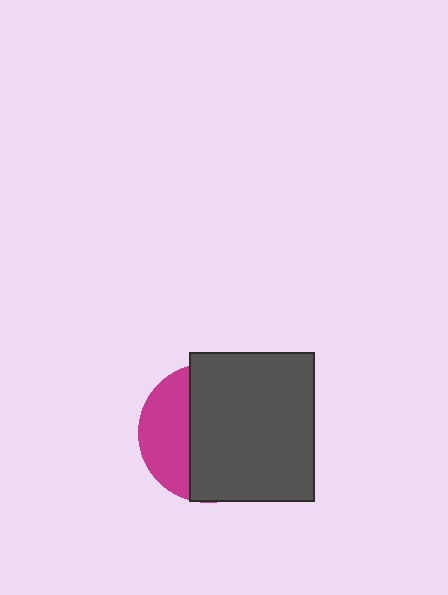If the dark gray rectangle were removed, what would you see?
You would see the complete magenta circle.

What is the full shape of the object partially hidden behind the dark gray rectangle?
The partially hidden object is a magenta circle.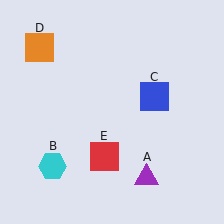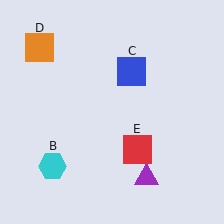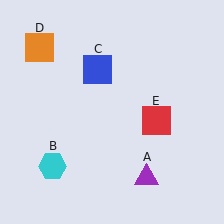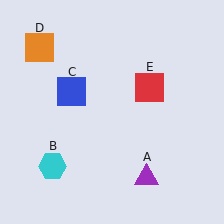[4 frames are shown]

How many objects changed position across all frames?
2 objects changed position: blue square (object C), red square (object E).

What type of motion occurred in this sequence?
The blue square (object C), red square (object E) rotated counterclockwise around the center of the scene.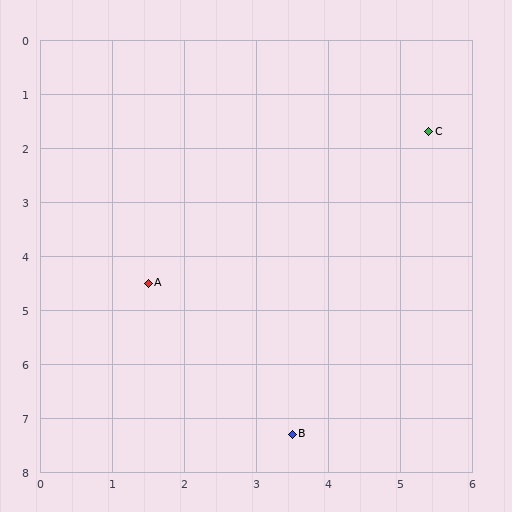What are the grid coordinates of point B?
Point B is at approximately (3.5, 7.3).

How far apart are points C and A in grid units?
Points C and A are about 4.8 grid units apart.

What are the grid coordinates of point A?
Point A is at approximately (1.5, 4.5).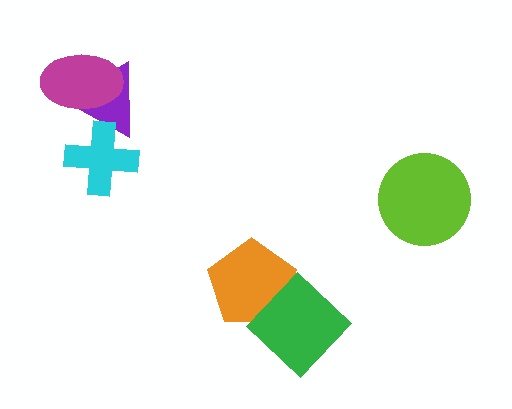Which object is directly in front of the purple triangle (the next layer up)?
The magenta ellipse is directly in front of the purple triangle.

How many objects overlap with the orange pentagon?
1 object overlaps with the orange pentagon.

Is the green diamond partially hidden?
No, no other shape covers it.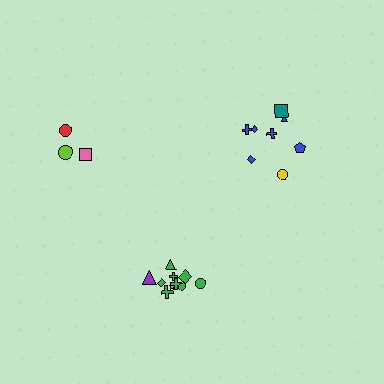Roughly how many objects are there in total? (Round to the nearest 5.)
Roughly 20 objects in total.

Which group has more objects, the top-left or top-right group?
The top-right group.